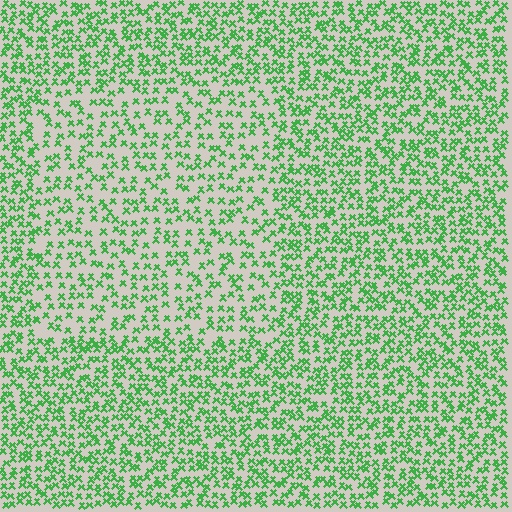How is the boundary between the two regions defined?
The boundary is defined by a change in element density (approximately 1.6x ratio). All elements are the same color, size, and shape.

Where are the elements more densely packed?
The elements are more densely packed outside the rectangle boundary.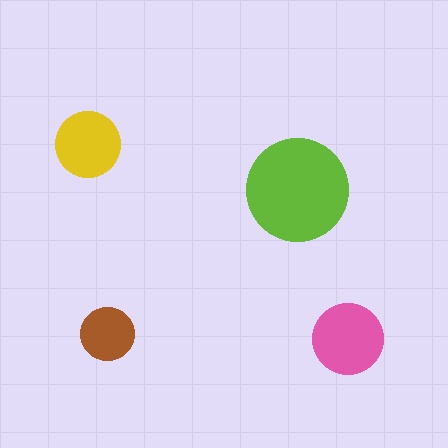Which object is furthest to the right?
The pink circle is rightmost.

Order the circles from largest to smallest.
the lime one, the pink one, the yellow one, the brown one.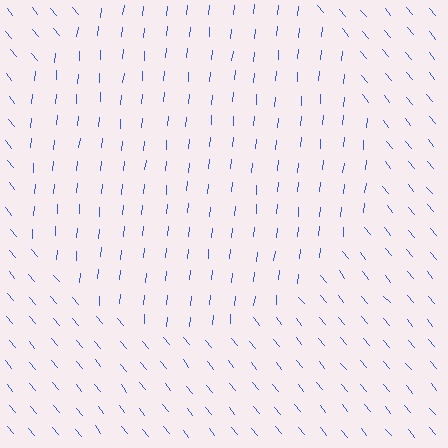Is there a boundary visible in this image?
Yes, there is a texture boundary formed by a change in line orientation.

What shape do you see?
I see a circle.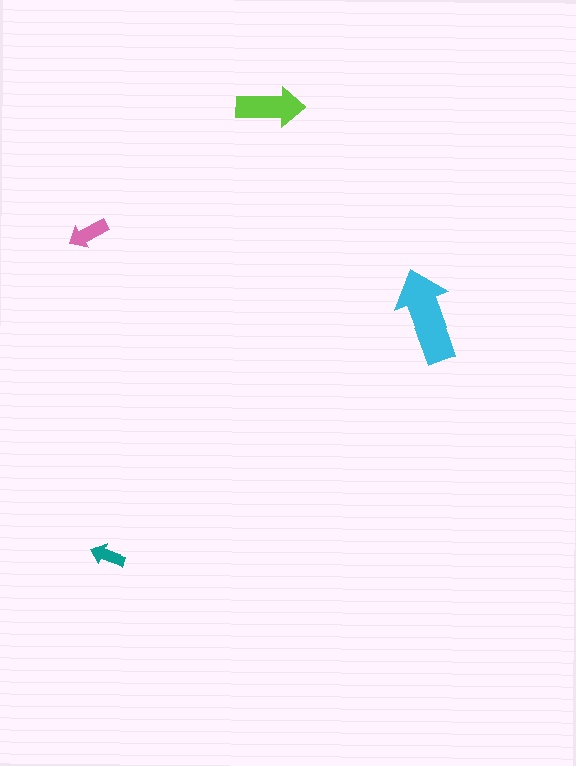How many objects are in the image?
There are 4 objects in the image.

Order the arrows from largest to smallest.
the cyan one, the lime one, the pink one, the teal one.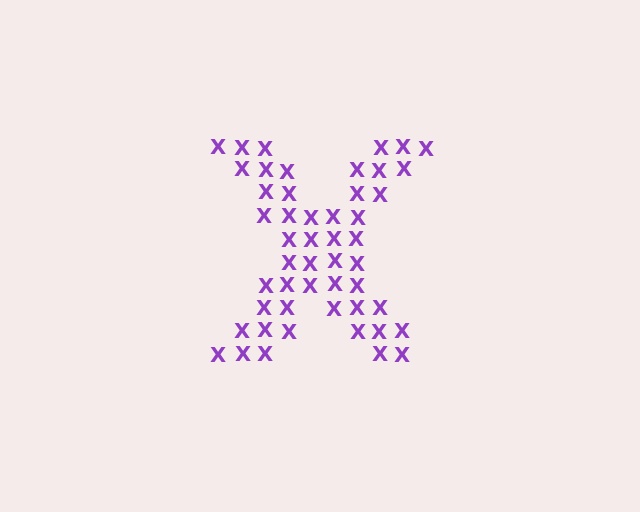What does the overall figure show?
The overall figure shows the letter X.